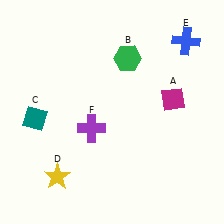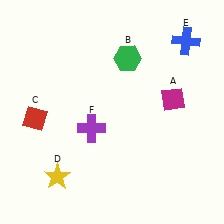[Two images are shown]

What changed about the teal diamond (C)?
In Image 1, C is teal. In Image 2, it changed to red.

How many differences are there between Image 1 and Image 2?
There is 1 difference between the two images.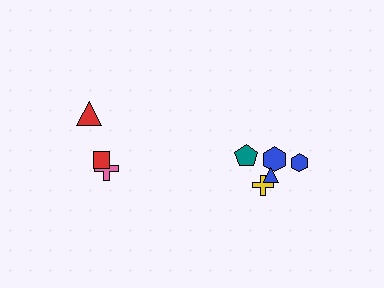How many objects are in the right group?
There are 5 objects.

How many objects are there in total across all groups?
There are 8 objects.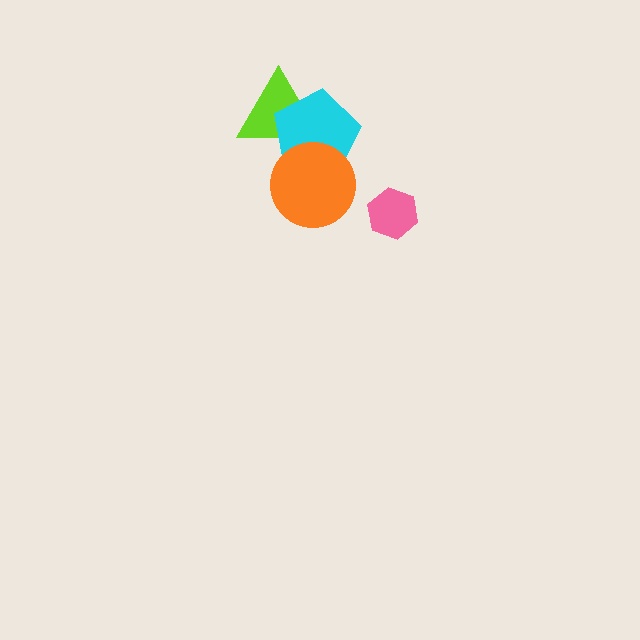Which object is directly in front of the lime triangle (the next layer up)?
The cyan pentagon is directly in front of the lime triangle.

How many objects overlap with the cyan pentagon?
2 objects overlap with the cyan pentagon.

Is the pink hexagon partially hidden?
No, no other shape covers it.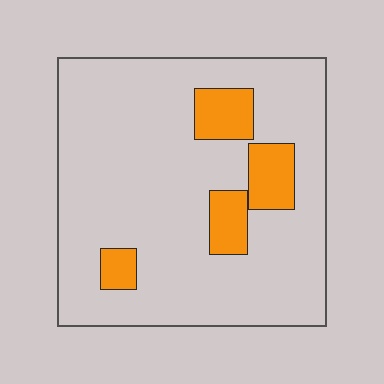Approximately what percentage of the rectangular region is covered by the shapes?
Approximately 15%.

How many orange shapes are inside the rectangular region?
4.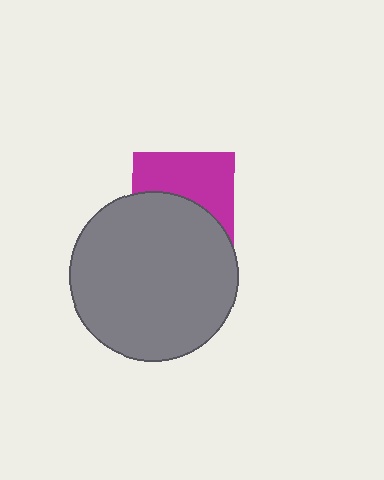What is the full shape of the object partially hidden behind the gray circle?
The partially hidden object is a magenta square.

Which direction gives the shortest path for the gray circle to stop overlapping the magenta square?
Moving down gives the shortest separation.